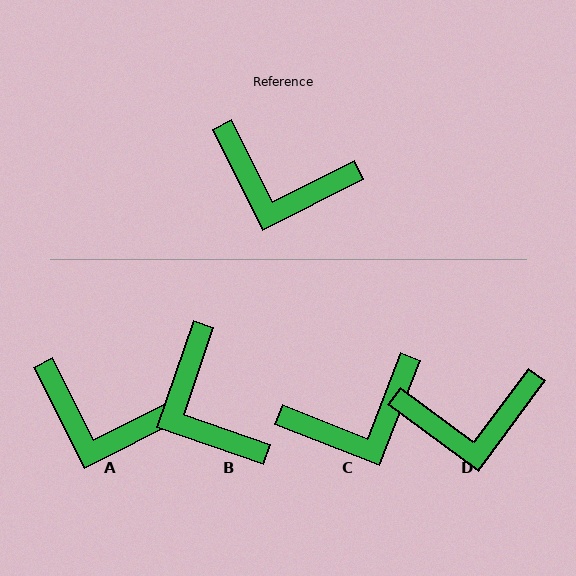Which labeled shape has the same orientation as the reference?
A.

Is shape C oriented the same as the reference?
No, it is off by about 42 degrees.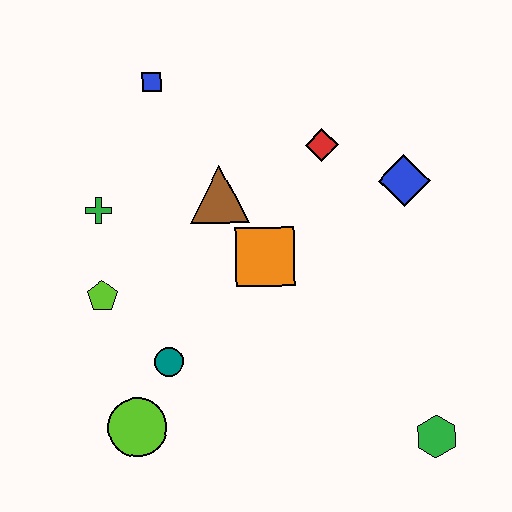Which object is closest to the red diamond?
The blue diamond is closest to the red diamond.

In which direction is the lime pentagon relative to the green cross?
The lime pentagon is below the green cross.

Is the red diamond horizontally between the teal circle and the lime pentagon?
No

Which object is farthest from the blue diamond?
The lime circle is farthest from the blue diamond.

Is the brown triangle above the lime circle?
Yes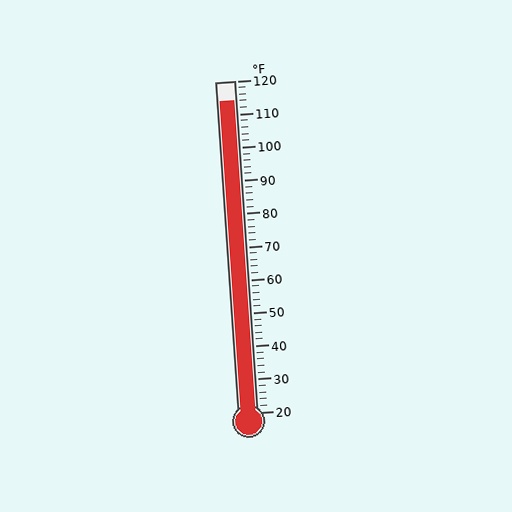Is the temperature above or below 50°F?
The temperature is above 50°F.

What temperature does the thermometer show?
The thermometer shows approximately 114°F.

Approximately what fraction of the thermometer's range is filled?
The thermometer is filled to approximately 95% of its range.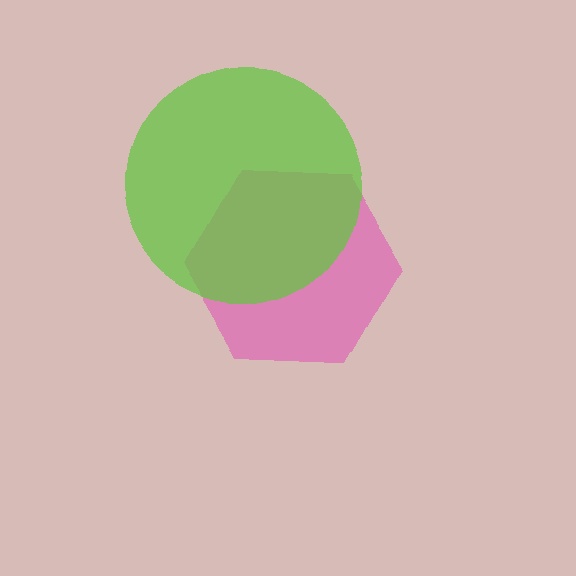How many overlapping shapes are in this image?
There are 2 overlapping shapes in the image.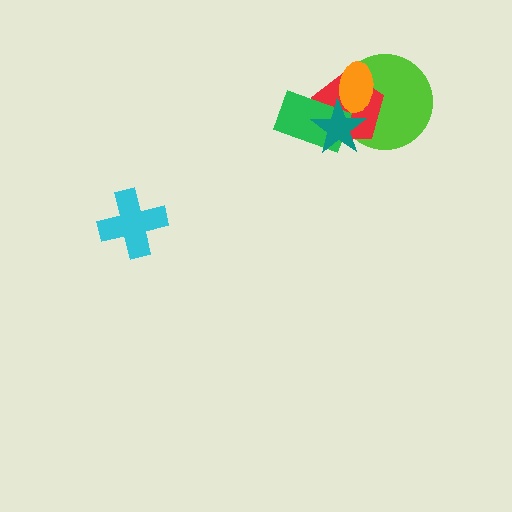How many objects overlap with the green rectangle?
2 objects overlap with the green rectangle.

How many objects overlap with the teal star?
4 objects overlap with the teal star.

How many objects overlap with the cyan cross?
0 objects overlap with the cyan cross.